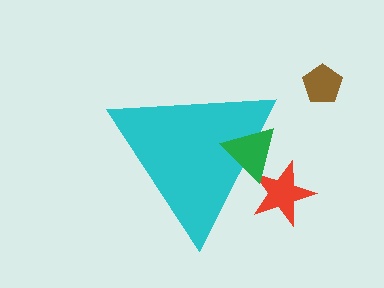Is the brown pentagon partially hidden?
No, the brown pentagon is fully visible.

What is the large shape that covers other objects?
A cyan triangle.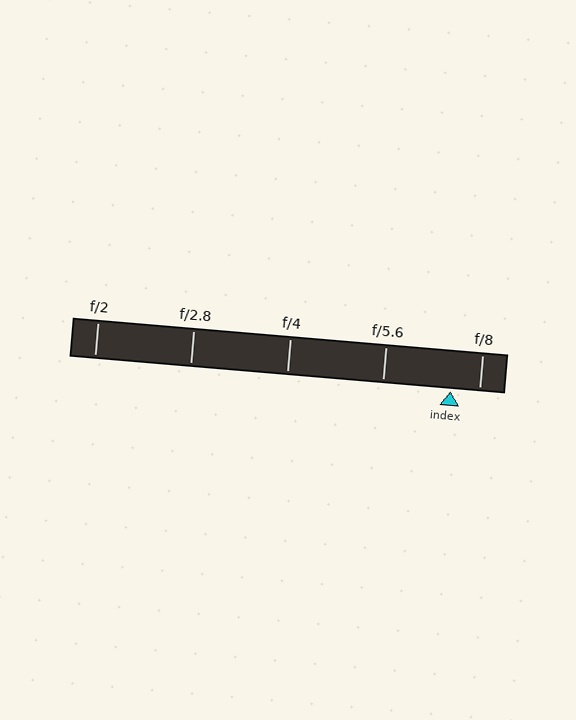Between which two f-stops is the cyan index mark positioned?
The index mark is between f/5.6 and f/8.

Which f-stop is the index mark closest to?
The index mark is closest to f/8.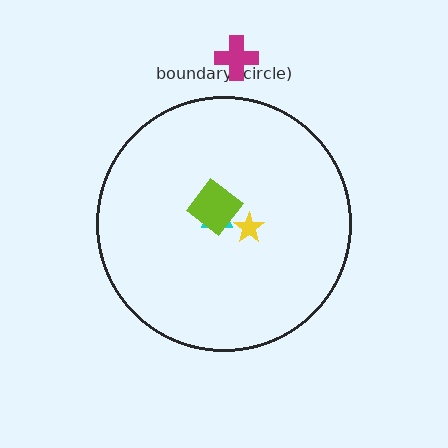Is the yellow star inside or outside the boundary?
Inside.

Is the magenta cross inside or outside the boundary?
Outside.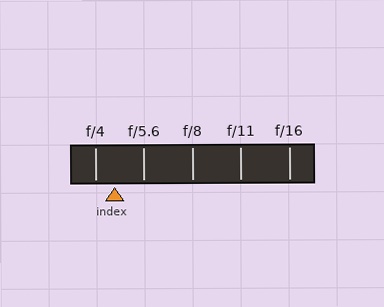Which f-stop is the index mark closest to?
The index mark is closest to f/4.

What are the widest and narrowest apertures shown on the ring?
The widest aperture shown is f/4 and the narrowest is f/16.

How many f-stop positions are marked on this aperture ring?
There are 5 f-stop positions marked.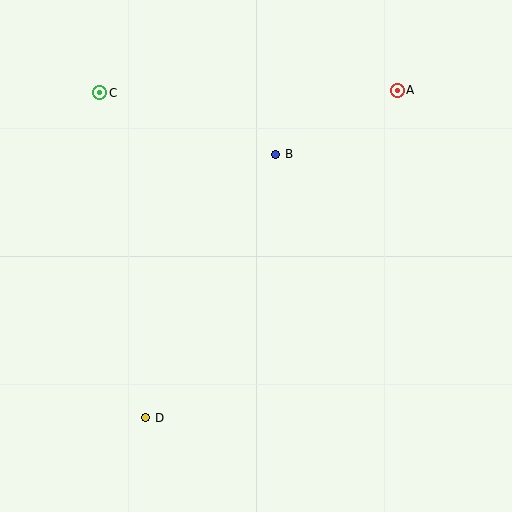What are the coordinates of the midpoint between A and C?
The midpoint between A and C is at (249, 92).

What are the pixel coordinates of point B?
Point B is at (276, 154).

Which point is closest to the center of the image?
Point B at (276, 154) is closest to the center.